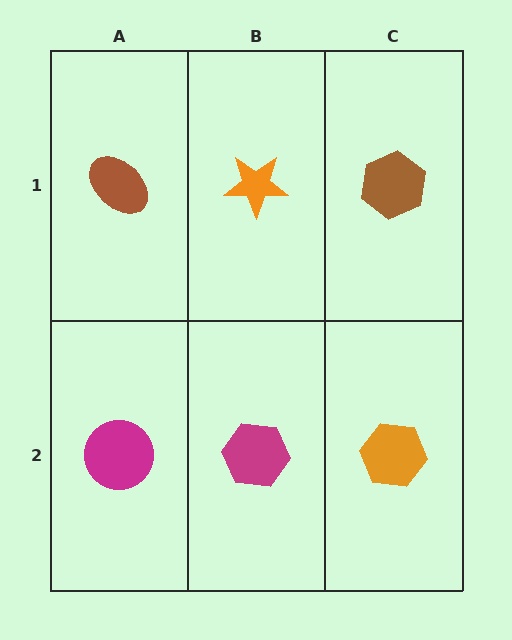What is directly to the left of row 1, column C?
An orange star.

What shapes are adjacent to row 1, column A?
A magenta circle (row 2, column A), an orange star (row 1, column B).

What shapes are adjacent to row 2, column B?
An orange star (row 1, column B), a magenta circle (row 2, column A), an orange hexagon (row 2, column C).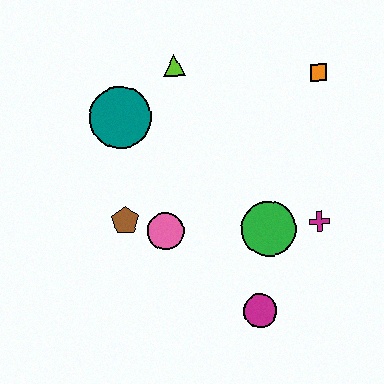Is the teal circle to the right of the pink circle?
No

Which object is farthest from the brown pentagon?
The orange square is farthest from the brown pentagon.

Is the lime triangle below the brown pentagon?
No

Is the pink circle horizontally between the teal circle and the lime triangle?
Yes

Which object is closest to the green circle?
The magenta cross is closest to the green circle.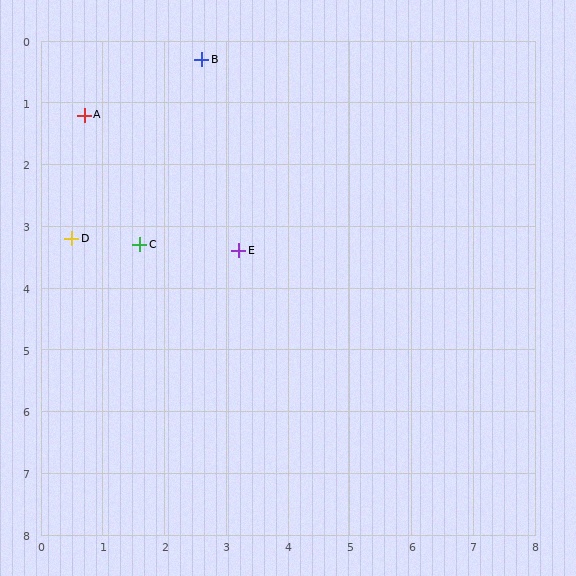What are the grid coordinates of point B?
Point B is at approximately (2.6, 0.3).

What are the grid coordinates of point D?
Point D is at approximately (0.5, 3.2).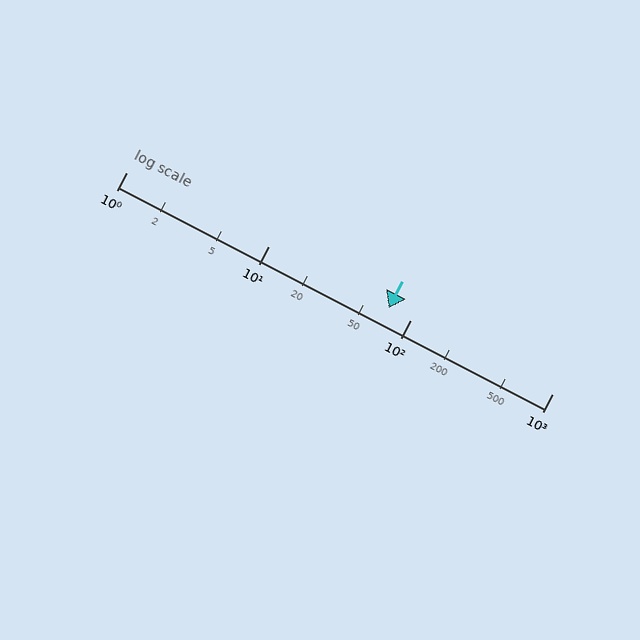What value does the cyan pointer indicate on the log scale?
The pointer indicates approximately 70.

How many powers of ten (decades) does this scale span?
The scale spans 3 decades, from 1 to 1000.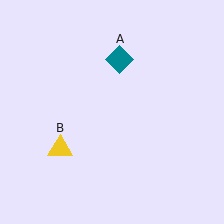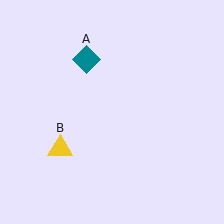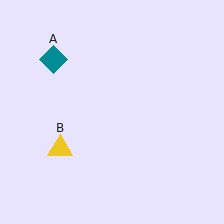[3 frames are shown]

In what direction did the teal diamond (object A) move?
The teal diamond (object A) moved left.